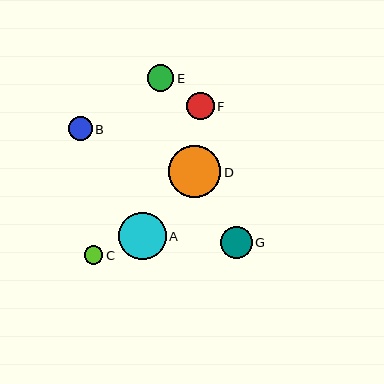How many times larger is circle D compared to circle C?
Circle D is approximately 2.9 times the size of circle C.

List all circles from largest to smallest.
From largest to smallest: D, A, G, F, E, B, C.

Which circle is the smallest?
Circle C is the smallest with a size of approximately 18 pixels.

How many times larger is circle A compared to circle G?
Circle A is approximately 1.5 times the size of circle G.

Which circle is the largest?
Circle D is the largest with a size of approximately 53 pixels.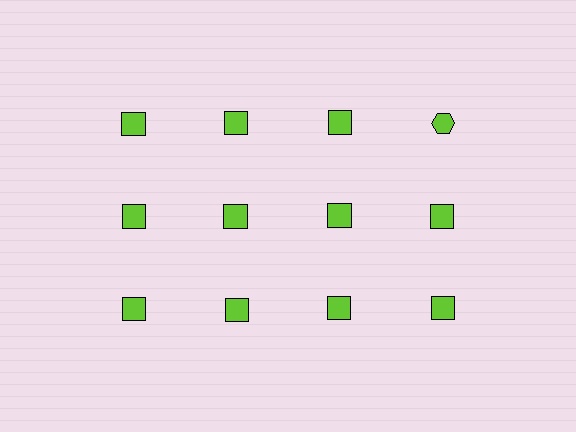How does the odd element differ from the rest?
It has a different shape: hexagon instead of square.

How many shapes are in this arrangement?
There are 12 shapes arranged in a grid pattern.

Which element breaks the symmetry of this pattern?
The lime hexagon in the top row, second from right column breaks the symmetry. All other shapes are lime squares.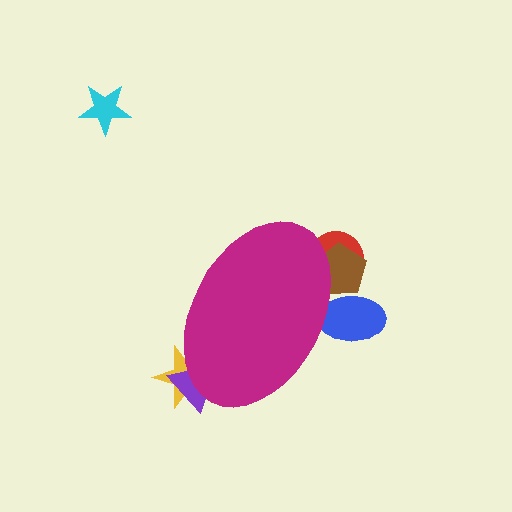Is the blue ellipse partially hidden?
Yes, the blue ellipse is partially hidden behind the magenta ellipse.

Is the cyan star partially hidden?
No, the cyan star is fully visible.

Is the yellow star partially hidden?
Yes, the yellow star is partially hidden behind the magenta ellipse.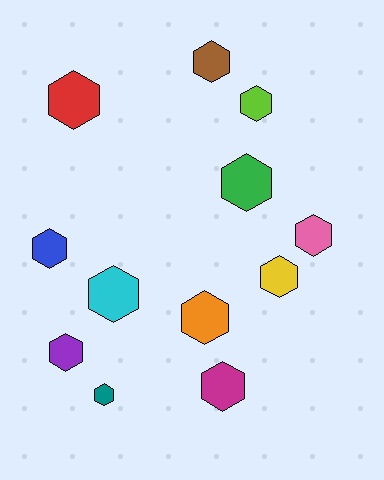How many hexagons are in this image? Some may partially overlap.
There are 12 hexagons.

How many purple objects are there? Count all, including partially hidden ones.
There is 1 purple object.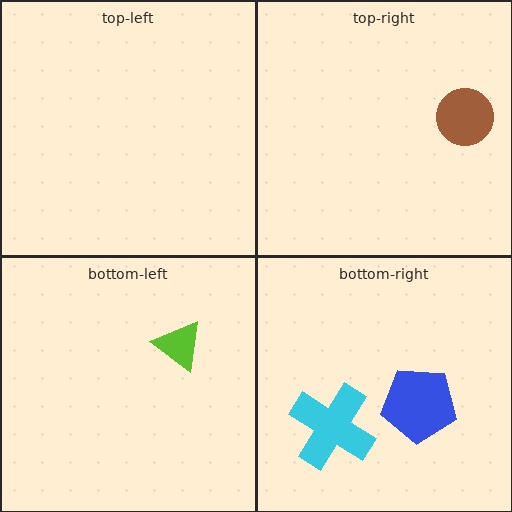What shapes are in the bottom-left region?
The lime triangle.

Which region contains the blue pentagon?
The bottom-right region.